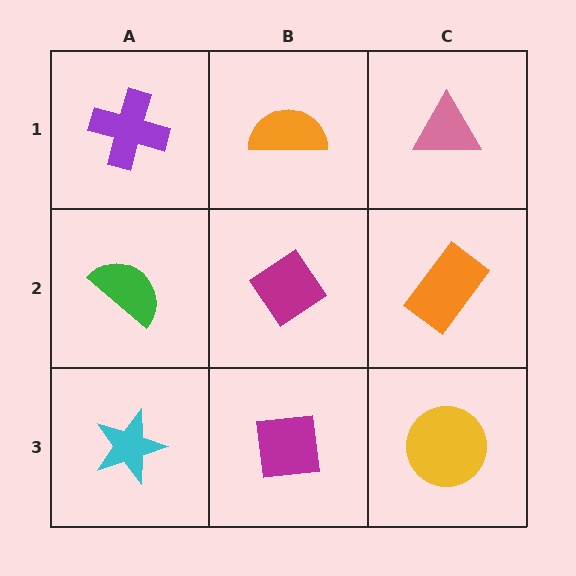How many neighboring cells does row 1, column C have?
2.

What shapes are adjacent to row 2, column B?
An orange semicircle (row 1, column B), a magenta square (row 3, column B), a green semicircle (row 2, column A), an orange rectangle (row 2, column C).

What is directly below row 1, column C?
An orange rectangle.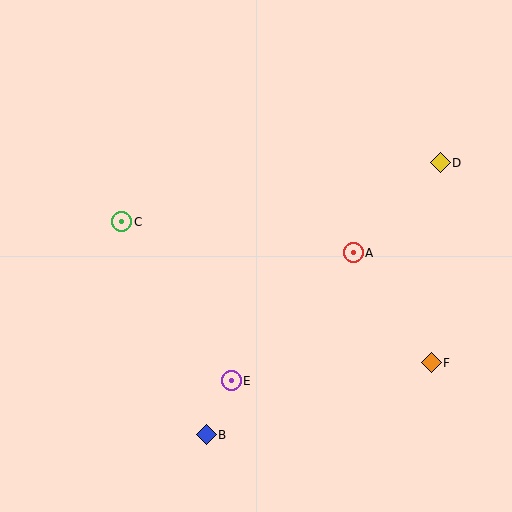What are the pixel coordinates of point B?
Point B is at (206, 435).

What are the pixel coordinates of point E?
Point E is at (231, 381).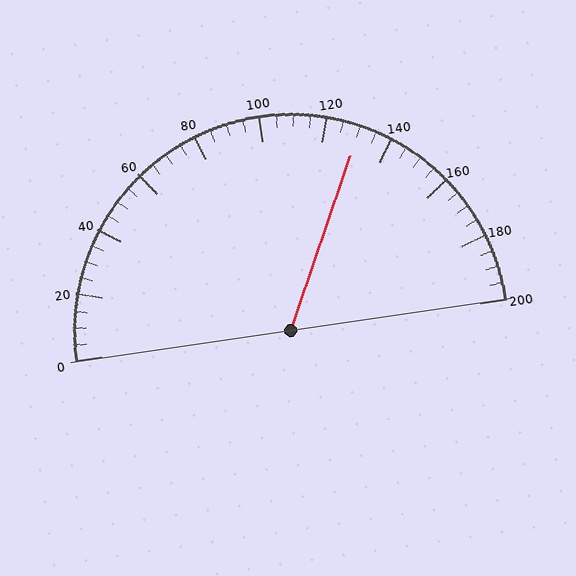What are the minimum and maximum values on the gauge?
The gauge ranges from 0 to 200.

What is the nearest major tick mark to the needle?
The nearest major tick mark is 120.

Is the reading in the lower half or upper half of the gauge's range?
The reading is in the upper half of the range (0 to 200).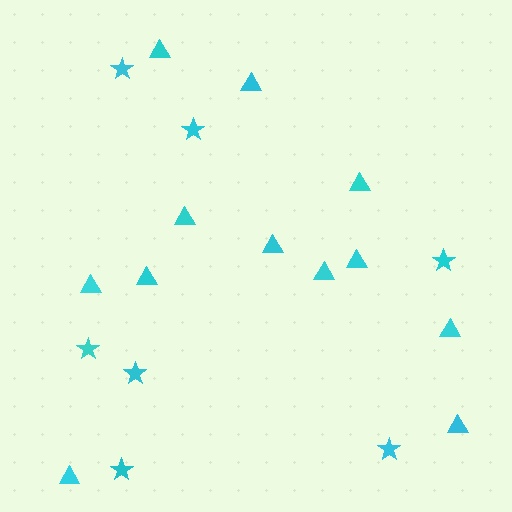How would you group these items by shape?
There are 2 groups: one group of stars (7) and one group of triangles (12).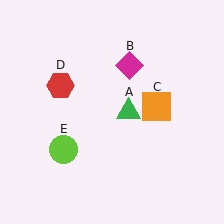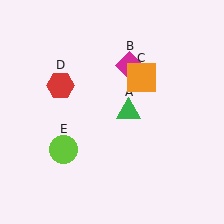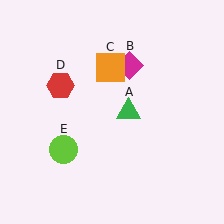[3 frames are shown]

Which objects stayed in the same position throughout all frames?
Green triangle (object A) and magenta diamond (object B) and red hexagon (object D) and lime circle (object E) remained stationary.